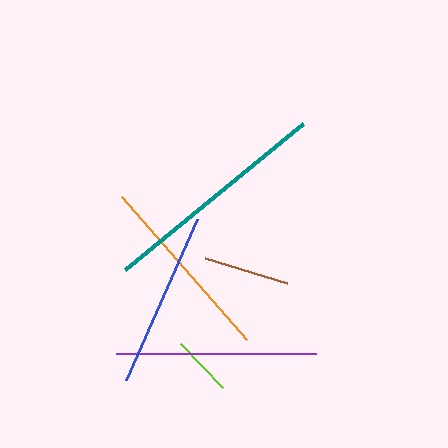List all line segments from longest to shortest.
From longest to shortest: teal, purple, orange, blue, brown, lime.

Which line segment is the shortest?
The lime line is the shortest at approximately 60 pixels.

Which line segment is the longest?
The teal line is the longest at approximately 230 pixels.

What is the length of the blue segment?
The blue segment is approximately 175 pixels long.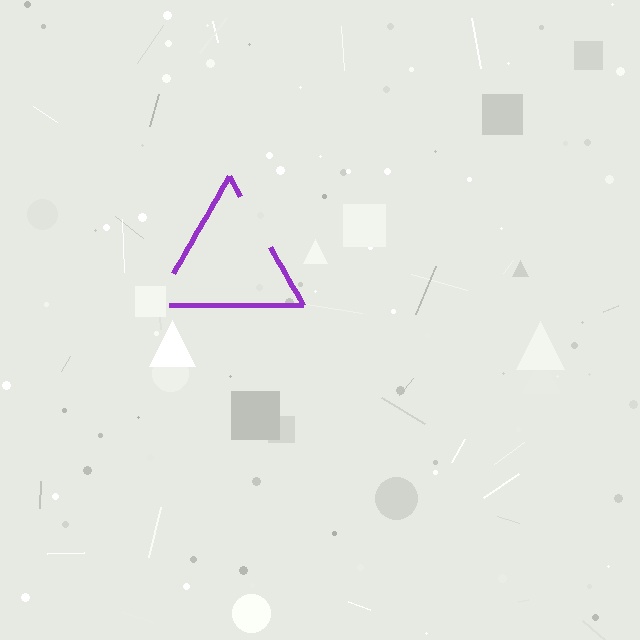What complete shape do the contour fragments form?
The contour fragments form a triangle.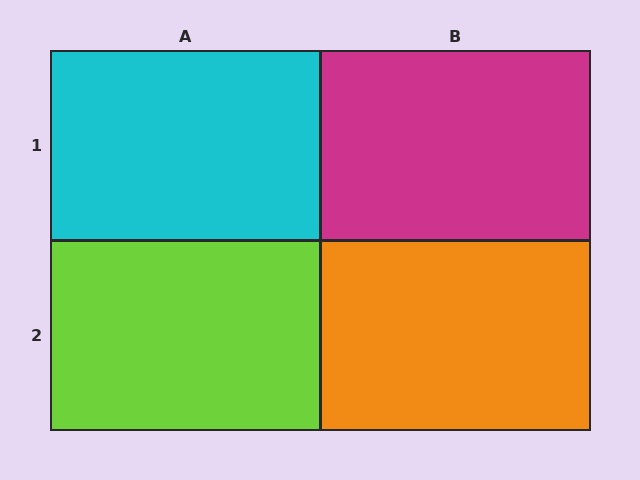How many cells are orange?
1 cell is orange.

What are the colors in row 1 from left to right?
Cyan, magenta.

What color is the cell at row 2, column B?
Orange.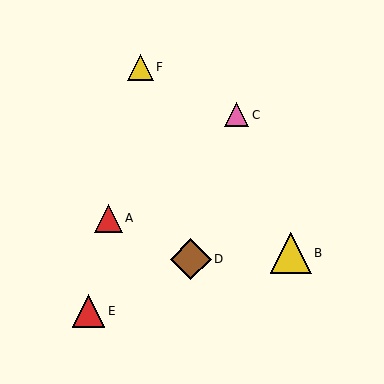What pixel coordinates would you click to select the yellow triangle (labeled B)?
Click at (291, 253) to select the yellow triangle B.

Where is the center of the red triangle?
The center of the red triangle is at (108, 218).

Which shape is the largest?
The brown diamond (labeled D) is the largest.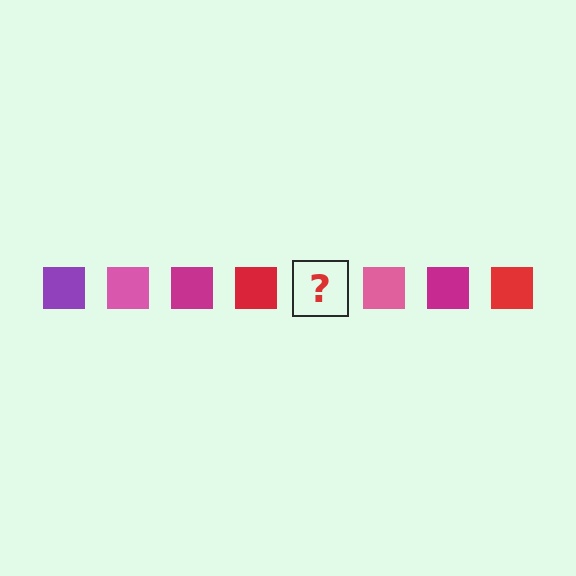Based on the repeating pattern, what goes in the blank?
The blank should be a purple square.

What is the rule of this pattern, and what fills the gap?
The rule is that the pattern cycles through purple, pink, magenta, red squares. The gap should be filled with a purple square.